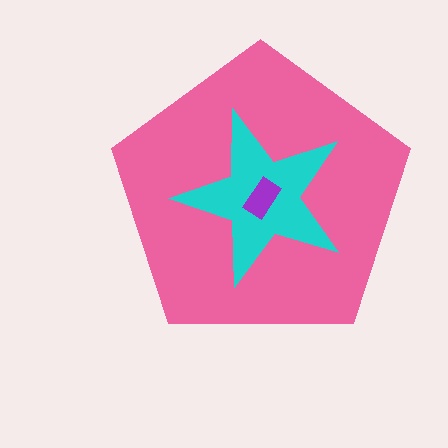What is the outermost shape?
The pink pentagon.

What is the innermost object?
The purple rectangle.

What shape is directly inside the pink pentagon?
The cyan star.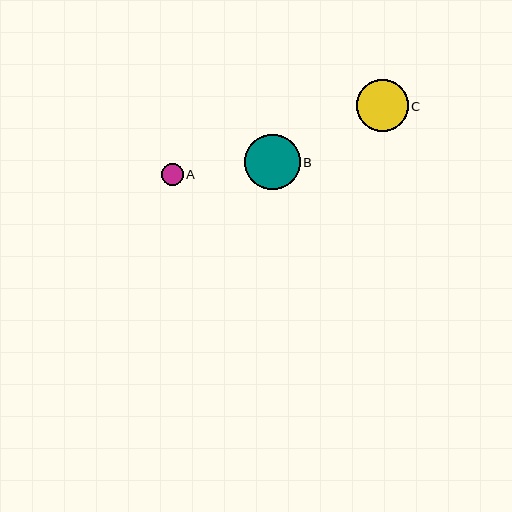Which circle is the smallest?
Circle A is the smallest with a size of approximately 22 pixels.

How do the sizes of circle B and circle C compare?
Circle B and circle C are approximately the same size.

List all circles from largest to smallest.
From largest to smallest: B, C, A.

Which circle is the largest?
Circle B is the largest with a size of approximately 56 pixels.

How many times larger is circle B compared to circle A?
Circle B is approximately 2.6 times the size of circle A.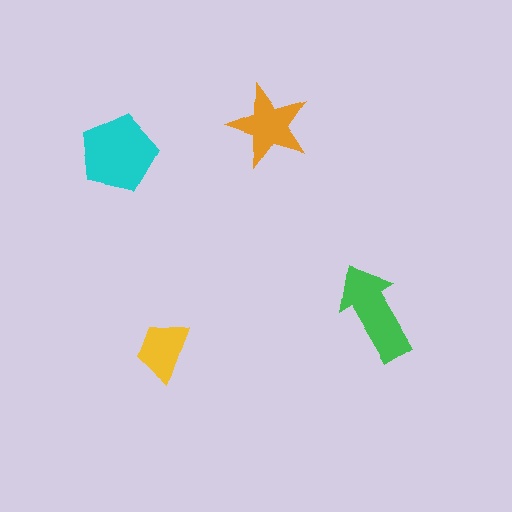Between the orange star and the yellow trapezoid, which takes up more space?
The orange star.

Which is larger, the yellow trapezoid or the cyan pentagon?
The cyan pentagon.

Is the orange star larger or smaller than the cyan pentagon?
Smaller.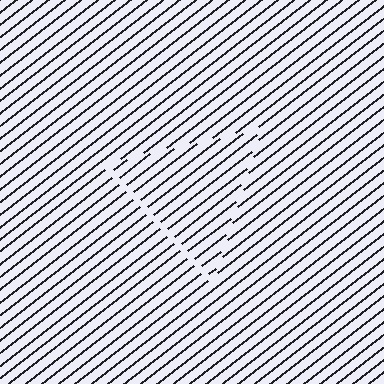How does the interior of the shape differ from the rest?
The interior of the shape contains the same grating, shifted by half a period — the contour is defined by the phase discontinuity where line-ends from the inner and outer gratings abut.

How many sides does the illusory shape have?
3 sides — the line-ends trace a triangle.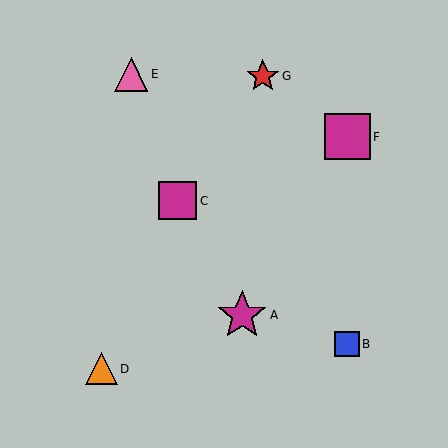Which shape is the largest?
The magenta star (labeled A) is the largest.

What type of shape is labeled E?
Shape E is a pink triangle.